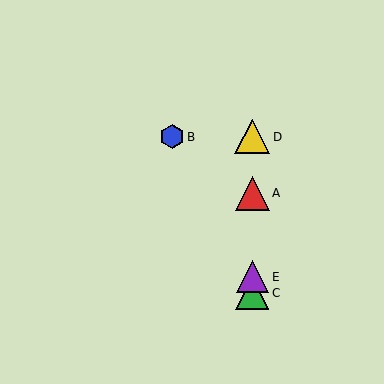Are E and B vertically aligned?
No, E is at x≈252 and B is at x≈172.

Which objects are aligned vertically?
Objects A, C, D, E are aligned vertically.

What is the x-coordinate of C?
Object C is at x≈252.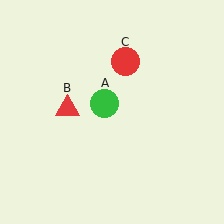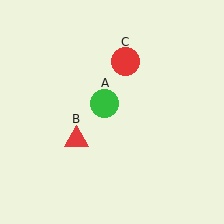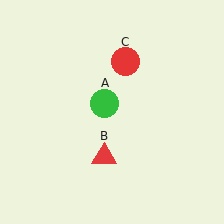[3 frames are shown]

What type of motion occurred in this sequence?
The red triangle (object B) rotated counterclockwise around the center of the scene.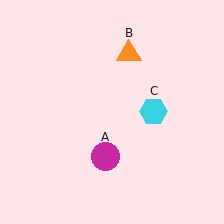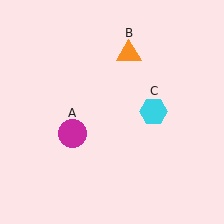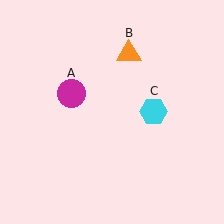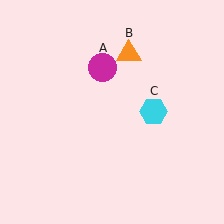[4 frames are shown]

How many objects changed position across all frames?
1 object changed position: magenta circle (object A).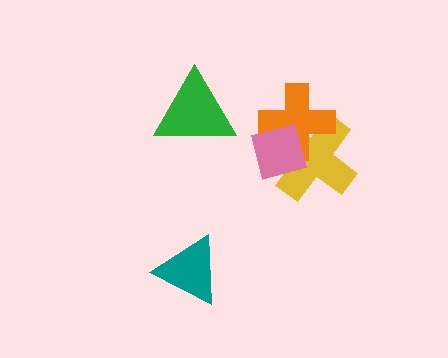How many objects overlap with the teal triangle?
0 objects overlap with the teal triangle.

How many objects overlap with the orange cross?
2 objects overlap with the orange cross.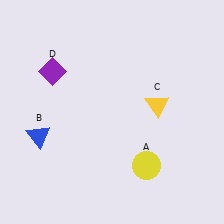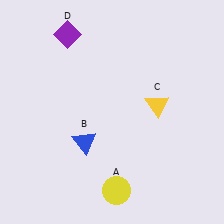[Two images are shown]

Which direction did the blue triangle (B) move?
The blue triangle (B) moved right.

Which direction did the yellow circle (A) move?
The yellow circle (A) moved left.